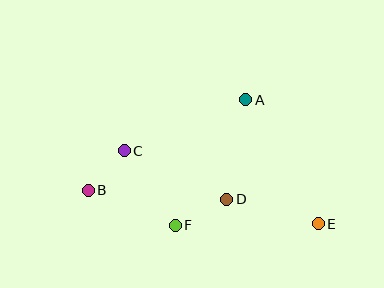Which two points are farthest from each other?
Points B and E are farthest from each other.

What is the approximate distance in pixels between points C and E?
The distance between C and E is approximately 208 pixels.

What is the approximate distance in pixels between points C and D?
The distance between C and D is approximately 114 pixels.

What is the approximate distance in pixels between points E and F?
The distance between E and F is approximately 143 pixels.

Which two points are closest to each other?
Points B and C are closest to each other.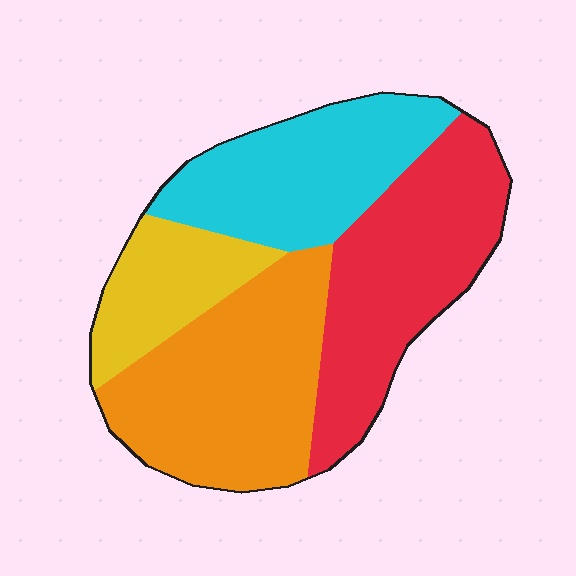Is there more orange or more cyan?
Orange.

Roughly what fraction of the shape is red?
Red takes up about one third (1/3) of the shape.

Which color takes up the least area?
Yellow, at roughly 15%.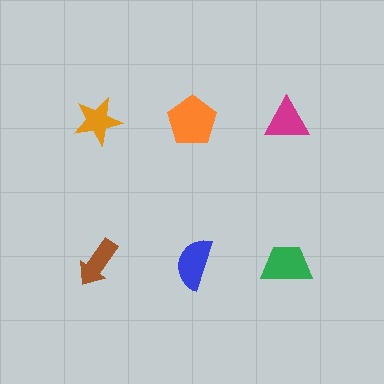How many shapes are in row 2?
3 shapes.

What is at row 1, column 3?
A magenta triangle.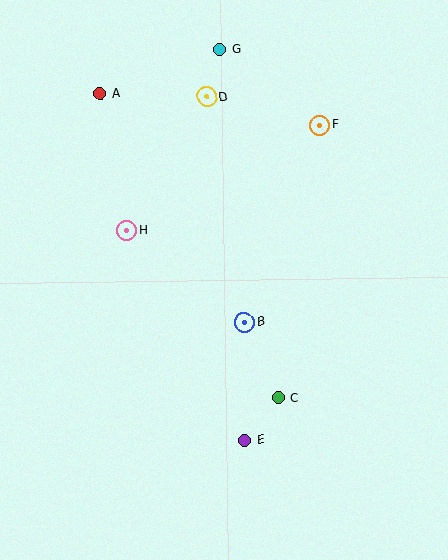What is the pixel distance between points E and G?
The distance between E and G is 392 pixels.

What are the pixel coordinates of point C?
Point C is at (278, 398).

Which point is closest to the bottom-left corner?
Point E is closest to the bottom-left corner.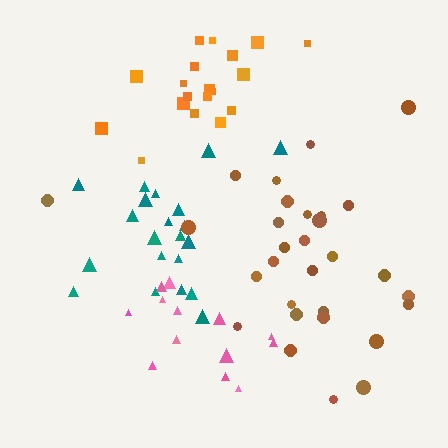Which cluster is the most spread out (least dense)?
Brown.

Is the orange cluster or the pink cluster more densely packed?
Orange.